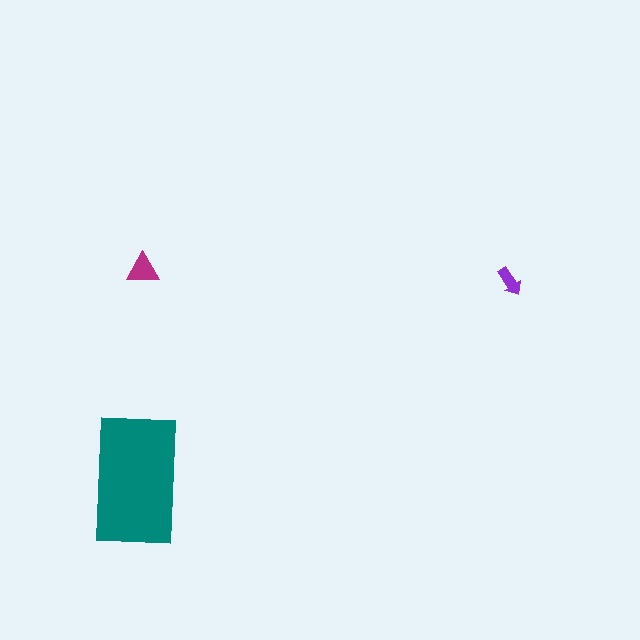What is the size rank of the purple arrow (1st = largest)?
3rd.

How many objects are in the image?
There are 3 objects in the image.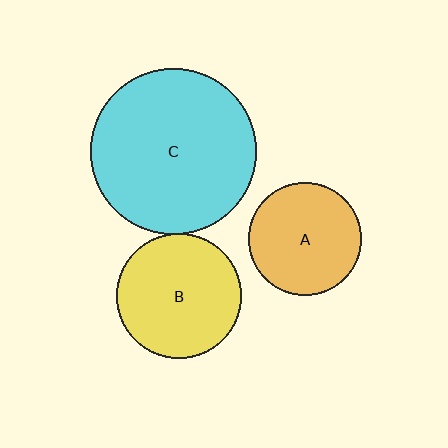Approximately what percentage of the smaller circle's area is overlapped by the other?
Approximately 5%.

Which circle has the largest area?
Circle C (cyan).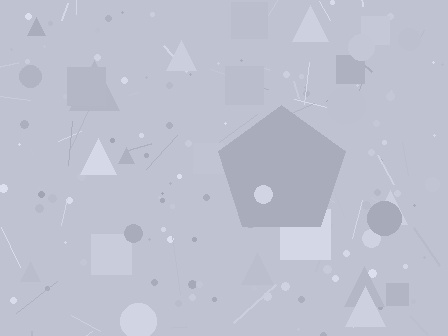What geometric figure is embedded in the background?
A pentagon is embedded in the background.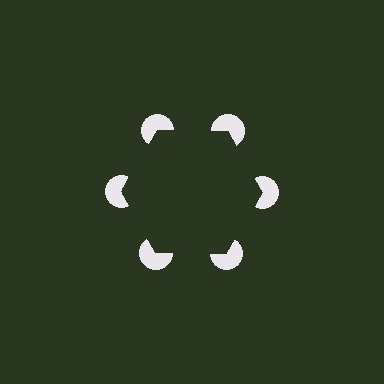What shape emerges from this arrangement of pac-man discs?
An illusory hexagon — its edges are inferred from the aligned wedge cuts in the pac-man discs, not physically drawn.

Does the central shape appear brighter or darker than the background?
It typically appears slightly darker than the background, even though no actual brightness change is drawn.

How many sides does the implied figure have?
6 sides.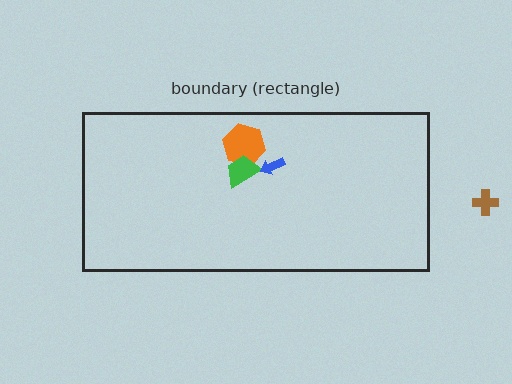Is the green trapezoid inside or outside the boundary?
Inside.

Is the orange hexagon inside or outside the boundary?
Inside.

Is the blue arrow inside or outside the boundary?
Inside.